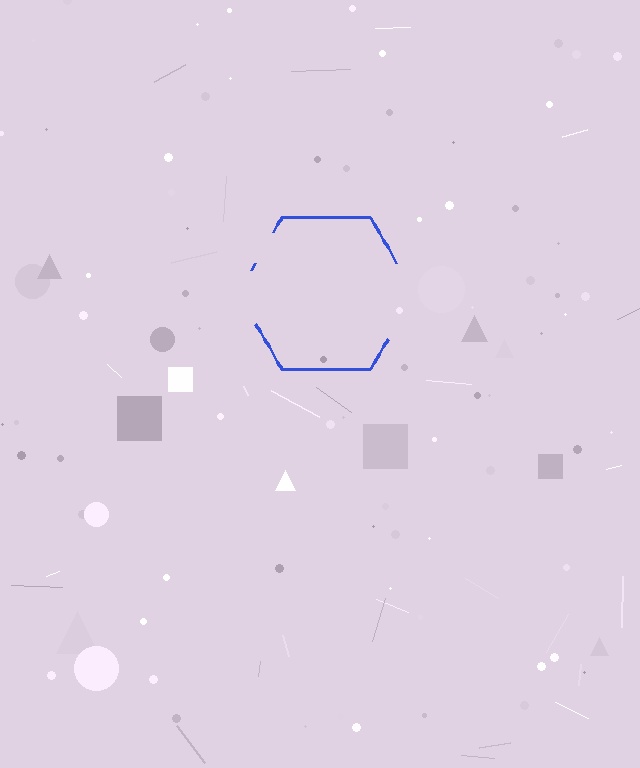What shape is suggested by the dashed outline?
The dashed outline suggests a hexagon.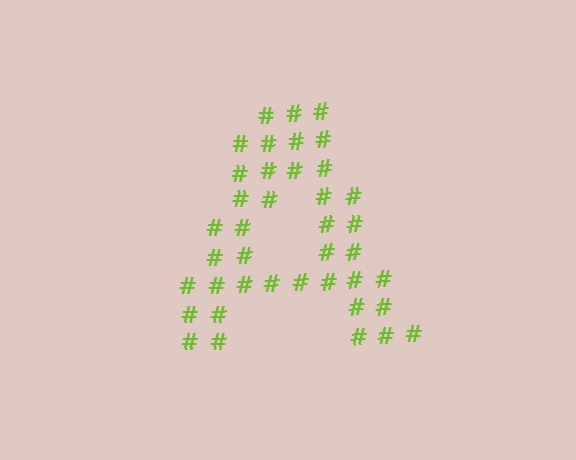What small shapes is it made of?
It is made of small hash symbols.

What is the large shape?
The large shape is the letter A.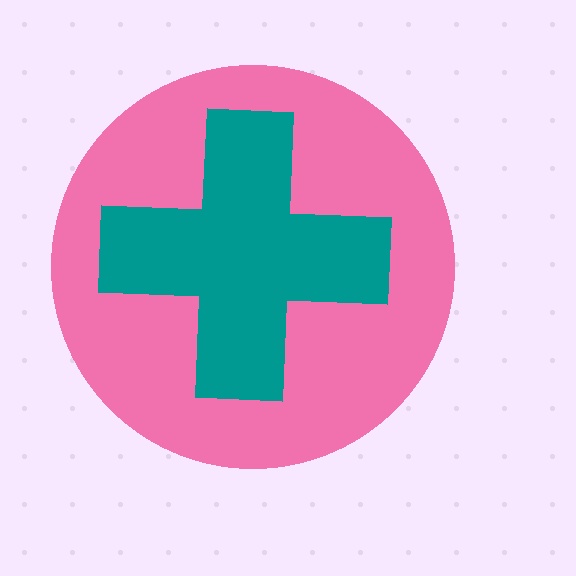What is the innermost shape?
The teal cross.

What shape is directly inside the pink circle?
The teal cross.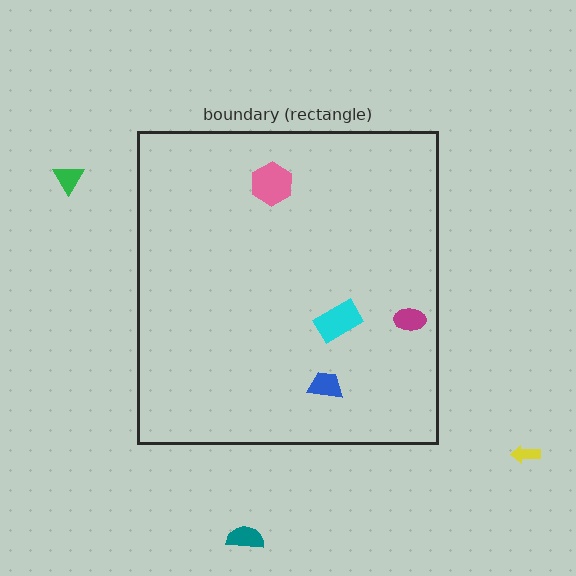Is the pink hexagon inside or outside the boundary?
Inside.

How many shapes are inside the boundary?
4 inside, 3 outside.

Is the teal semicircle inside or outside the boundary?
Outside.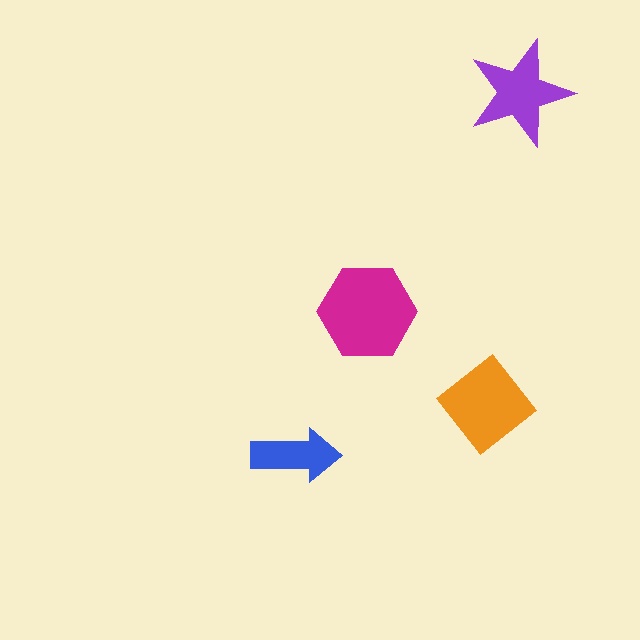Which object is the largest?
The magenta hexagon.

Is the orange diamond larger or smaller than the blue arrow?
Larger.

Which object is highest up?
The purple star is topmost.